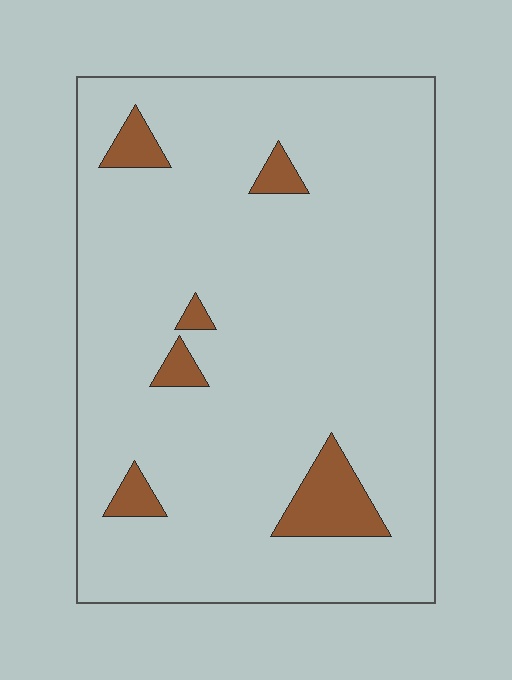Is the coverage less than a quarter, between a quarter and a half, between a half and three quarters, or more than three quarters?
Less than a quarter.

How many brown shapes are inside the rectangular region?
6.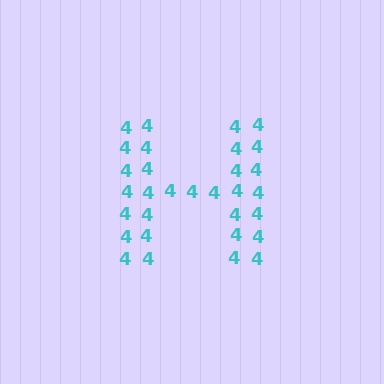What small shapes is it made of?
It is made of small digit 4's.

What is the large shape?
The large shape is the letter H.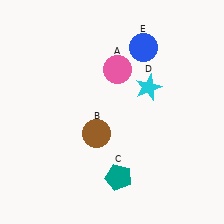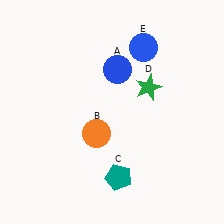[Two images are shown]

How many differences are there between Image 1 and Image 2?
There are 3 differences between the two images.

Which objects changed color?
A changed from pink to blue. B changed from brown to orange. D changed from cyan to green.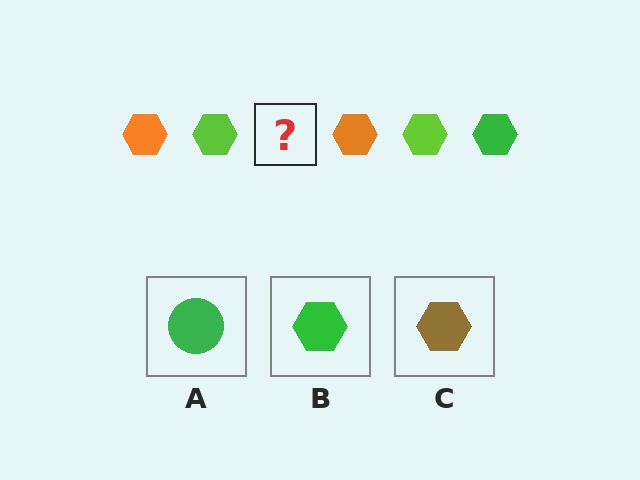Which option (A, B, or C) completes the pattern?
B.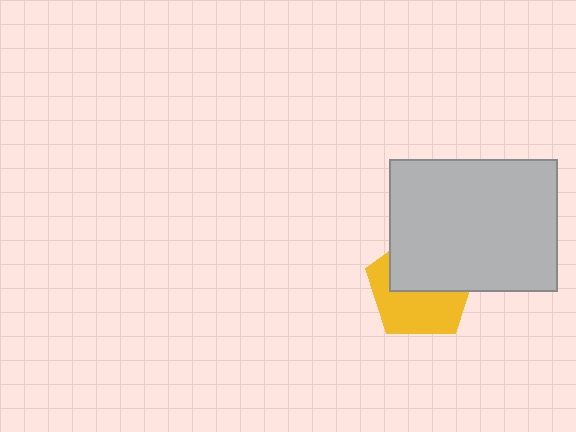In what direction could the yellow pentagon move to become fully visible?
The yellow pentagon could move down. That would shift it out from behind the light gray rectangle entirely.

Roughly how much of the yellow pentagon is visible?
About half of it is visible (roughly 51%).